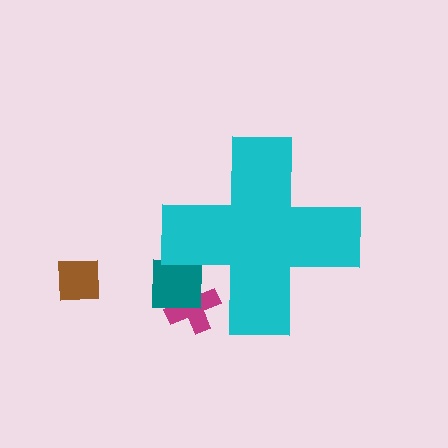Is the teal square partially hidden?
Yes, the teal square is partially hidden behind the cyan cross.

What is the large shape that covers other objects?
A cyan cross.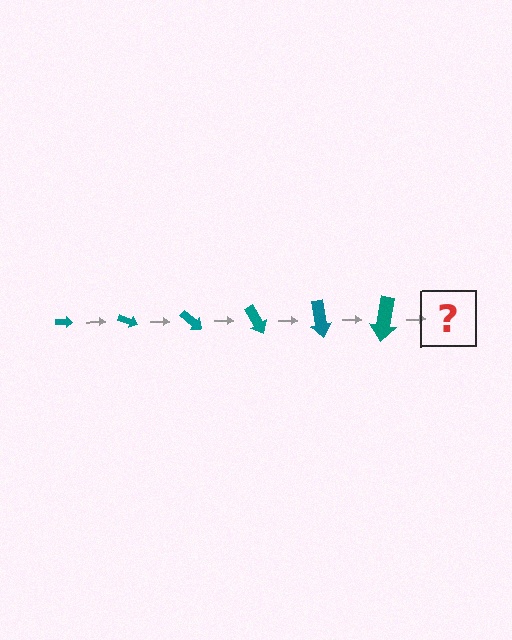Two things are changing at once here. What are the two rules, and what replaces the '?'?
The two rules are that the arrow grows larger each step and it rotates 20 degrees each step. The '?' should be an arrow, larger than the previous one and rotated 120 degrees from the start.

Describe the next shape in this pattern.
It should be an arrow, larger than the previous one and rotated 120 degrees from the start.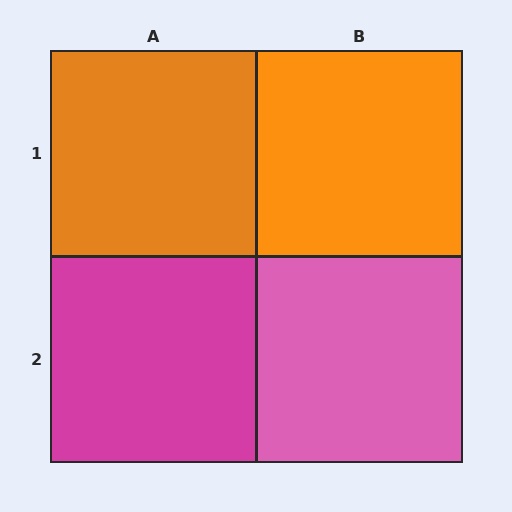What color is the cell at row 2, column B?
Pink.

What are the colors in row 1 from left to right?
Orange, orange.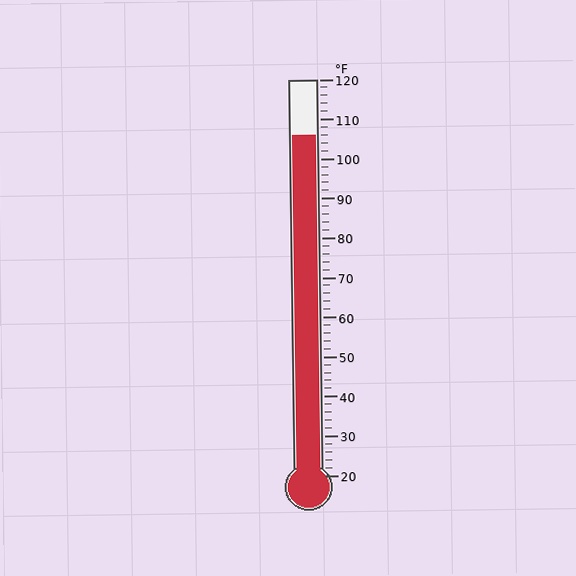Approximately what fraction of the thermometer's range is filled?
The thermometer is filled to approximately 85% of its range.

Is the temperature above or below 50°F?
The temperature is above 50°F.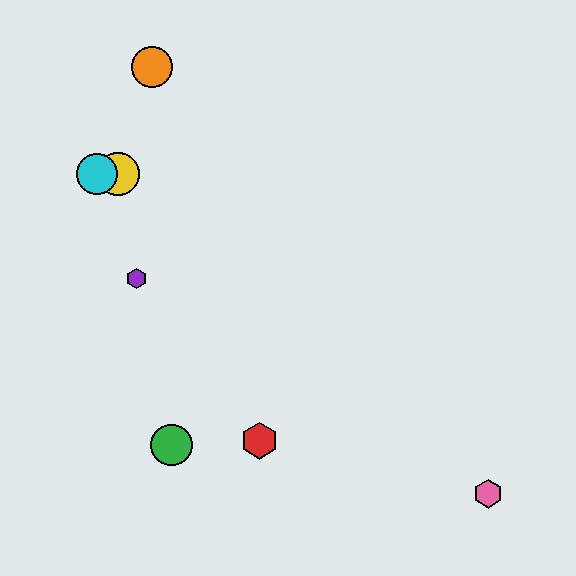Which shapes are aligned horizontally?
The blue circle, the yellow circle, the cyan circle are aligned horizontally.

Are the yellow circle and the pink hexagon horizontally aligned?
No, the yellow circle is at y≈174 and the pink hexagon is at y≈494.